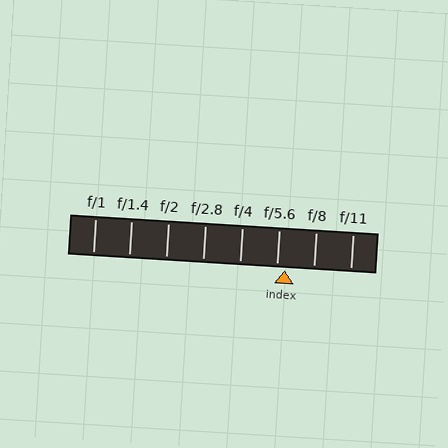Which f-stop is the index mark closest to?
The index mark is closest to f/5.6.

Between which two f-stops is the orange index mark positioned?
The index mark is between f/5.6 and f/8.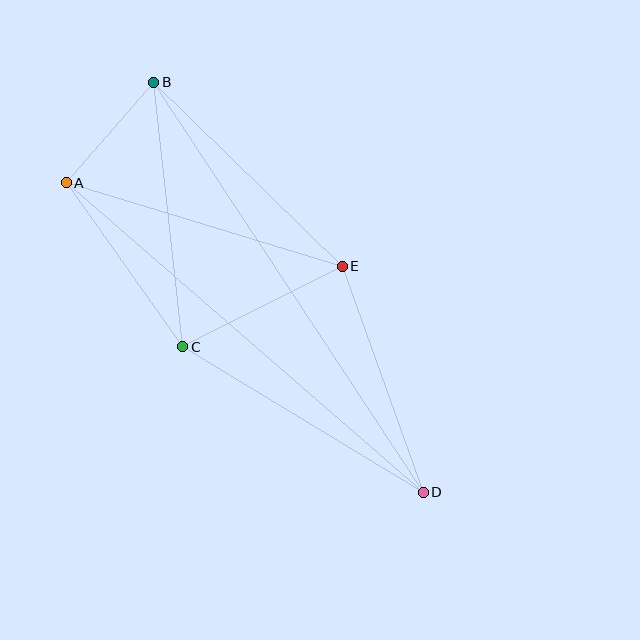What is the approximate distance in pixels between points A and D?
The distance between A and D is approximately 473 pixels.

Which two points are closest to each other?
Points A and B are closest to each other.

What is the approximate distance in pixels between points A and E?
The distance between A and E is approximately 288 pixels.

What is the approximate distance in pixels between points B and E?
The distance between B and E is approximately 263 pixels.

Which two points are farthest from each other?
Points B and D are farthest from each other.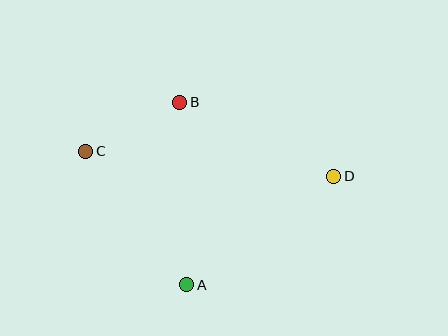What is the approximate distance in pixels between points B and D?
The distance between B and D is approximately 171 pixels.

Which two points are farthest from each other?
Points C and D are farthest from each other.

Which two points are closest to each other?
Points B and C are closest to each other.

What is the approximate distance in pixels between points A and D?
The distance between A and D is approximately 183 pixels.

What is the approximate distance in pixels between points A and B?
The distance between A and B is approximately 183 pixels.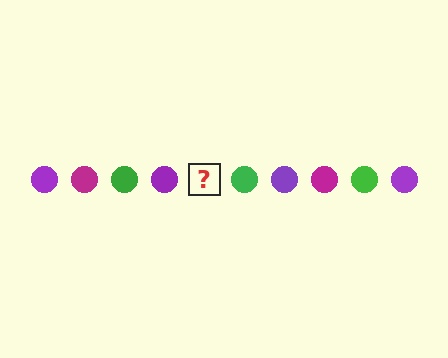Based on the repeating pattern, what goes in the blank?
The blank should be a magenta circle.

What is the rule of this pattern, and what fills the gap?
The rule is that the pattern cycles through purple, magenta, green circles. The gap should be filled with a magenta circle.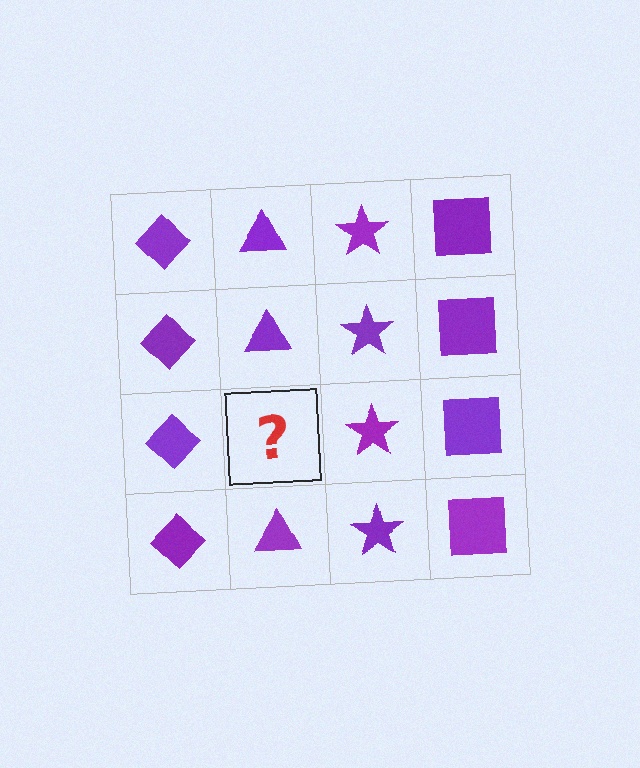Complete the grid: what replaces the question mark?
The question mark should be replaced with a purple triangle.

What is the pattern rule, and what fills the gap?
The rule is that each column has a consistent shape. The gap should be filled with a purple triangle.